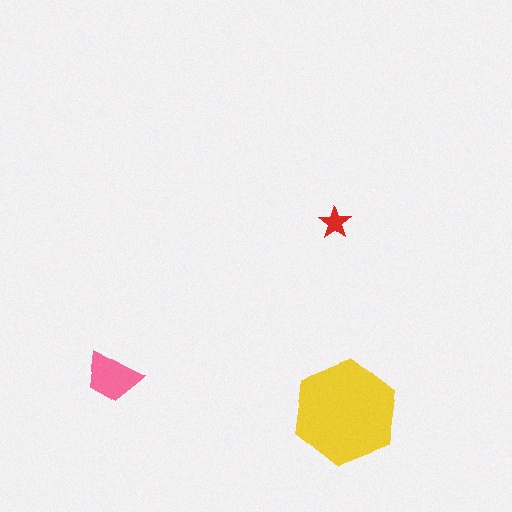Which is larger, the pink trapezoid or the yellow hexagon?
The yellow hexagon.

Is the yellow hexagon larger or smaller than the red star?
Larger.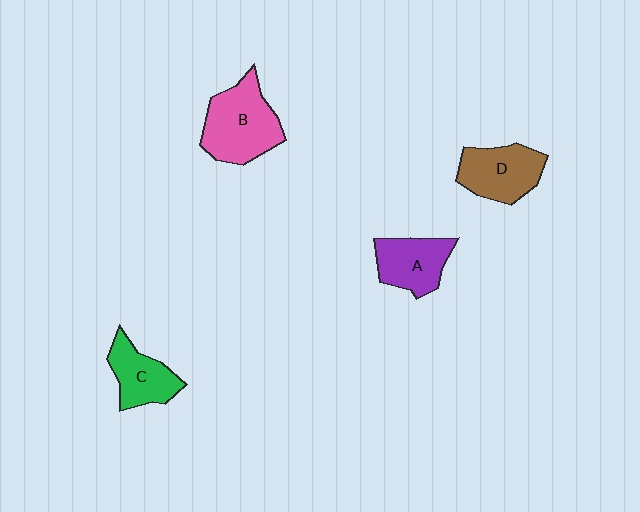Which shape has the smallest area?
Shape C (green).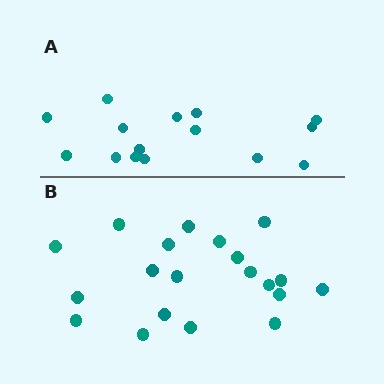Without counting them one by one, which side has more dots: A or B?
Region B (the bottom region) has more dots.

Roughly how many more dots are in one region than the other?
Region B has about 5 more dots than region A.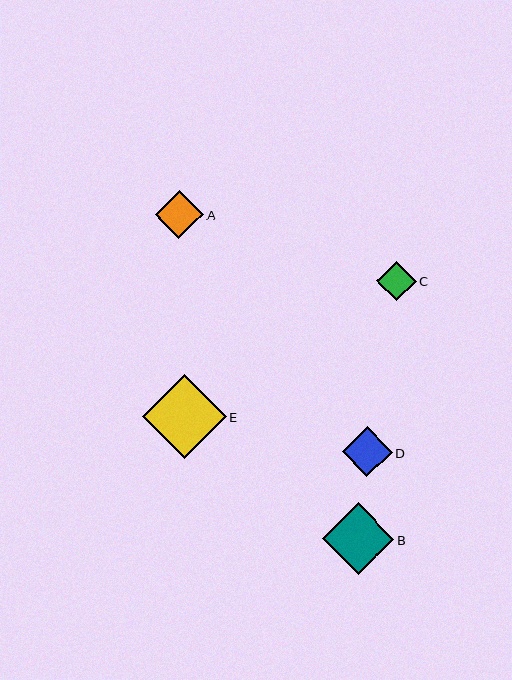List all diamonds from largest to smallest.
From largest to smallest: E, B, D, A, C.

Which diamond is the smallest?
Diamond C is the smallest with a size of approximately 40 pixels.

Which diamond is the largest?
Diamond E is the largest with a size of approximately 84 pixels.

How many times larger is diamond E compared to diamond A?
Diamond E is approximately 1.7 times the size of diamond A.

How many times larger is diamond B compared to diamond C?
Diamond B is approximately 1.8 times the size of diamond C.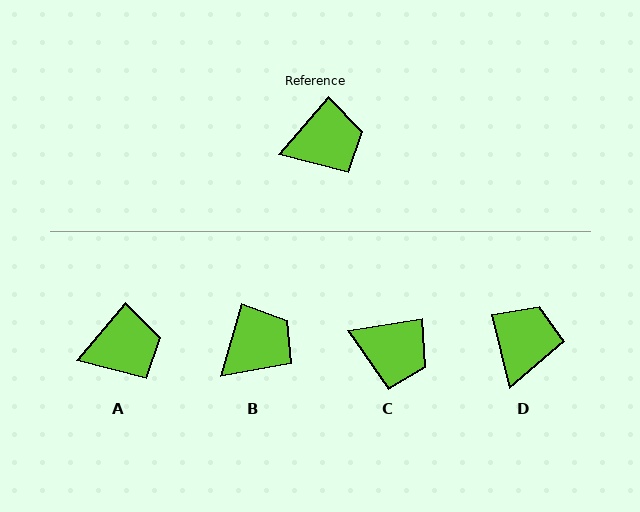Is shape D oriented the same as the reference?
No, it is off by about 54 degrees.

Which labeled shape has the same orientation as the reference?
A.